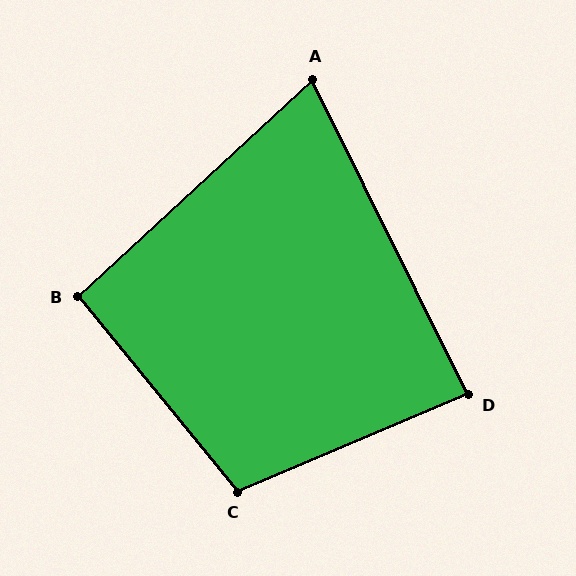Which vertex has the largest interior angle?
C, at approximately 106 degrees.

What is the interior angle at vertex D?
Approximately 86 degrees (approximately right).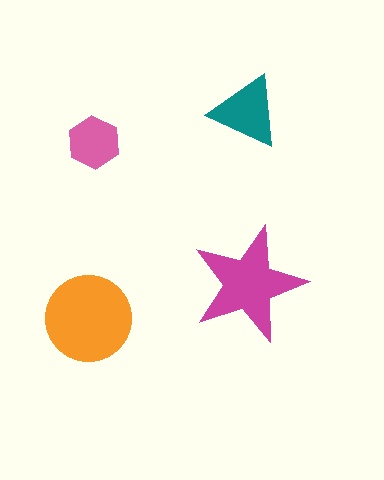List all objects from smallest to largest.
The pink hexagon, the teal triangle, the magenta star, the orange circle.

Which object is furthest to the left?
The orange circle is leftmost.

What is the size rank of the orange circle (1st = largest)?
1st.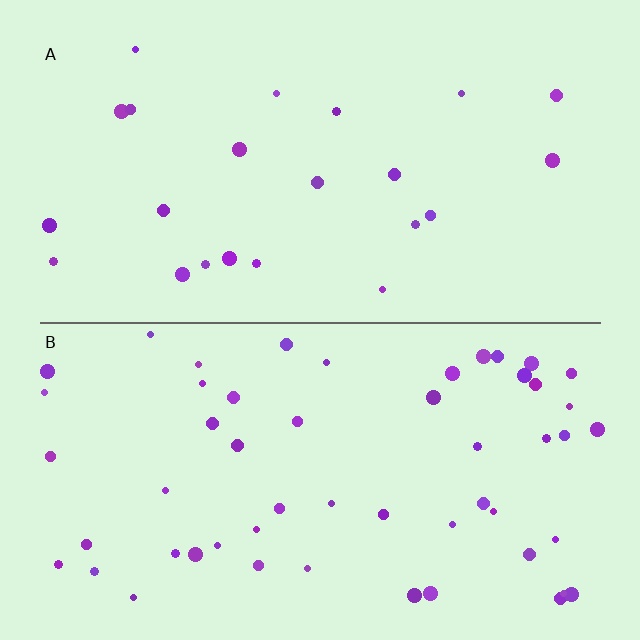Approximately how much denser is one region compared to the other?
Approximately 2.4× — region B over region A.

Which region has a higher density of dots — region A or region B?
B (the bottom).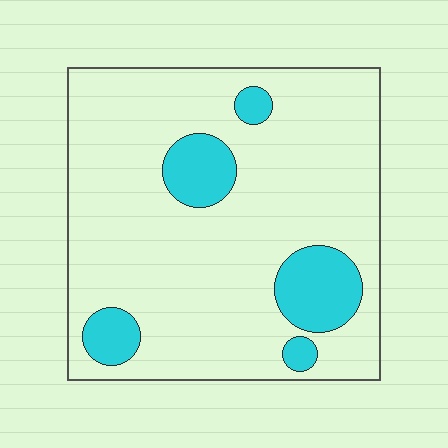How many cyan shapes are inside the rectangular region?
5.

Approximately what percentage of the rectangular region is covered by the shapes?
Approximately 15%.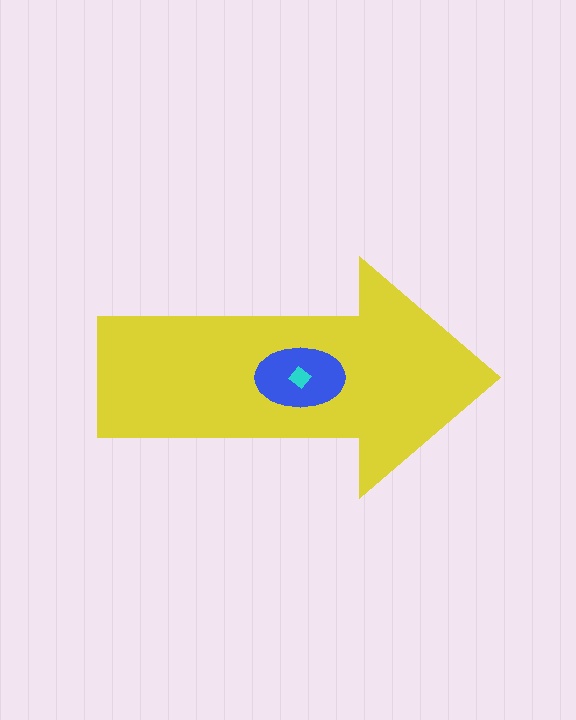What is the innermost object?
The cyan diamond.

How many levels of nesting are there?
3.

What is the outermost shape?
The yellow arrow.